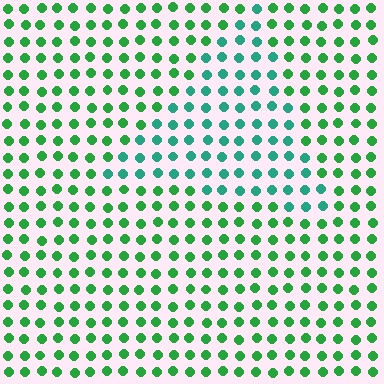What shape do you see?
I see a triangle.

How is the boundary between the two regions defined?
The boundary is defined purely by a slight shift in hue (about 34 degrees). Spacing, size, and orientation are identical on both sides.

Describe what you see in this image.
The image is filled with small green elements in a uniform arrangement. A triangle-shaped region is visible where the elements are tinted to a slightly different hue, forming a subtle color boundary.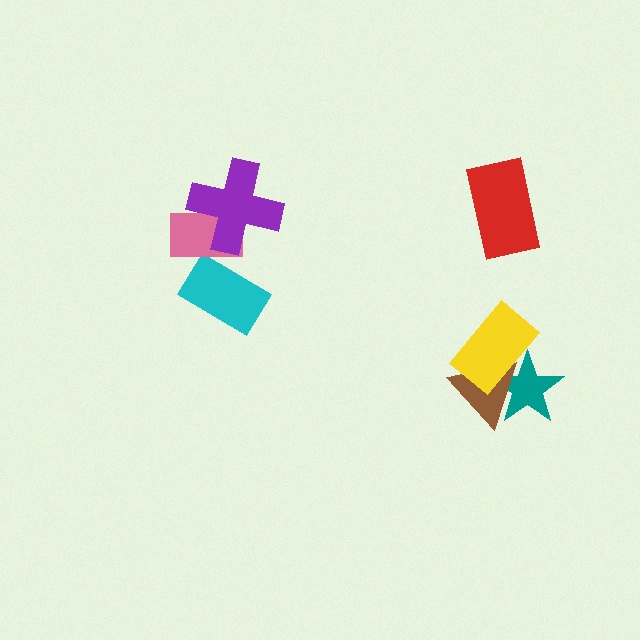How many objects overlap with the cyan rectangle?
1 object overlaps with the cyan rectangle.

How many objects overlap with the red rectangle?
0 objects overlap with the red rectangle.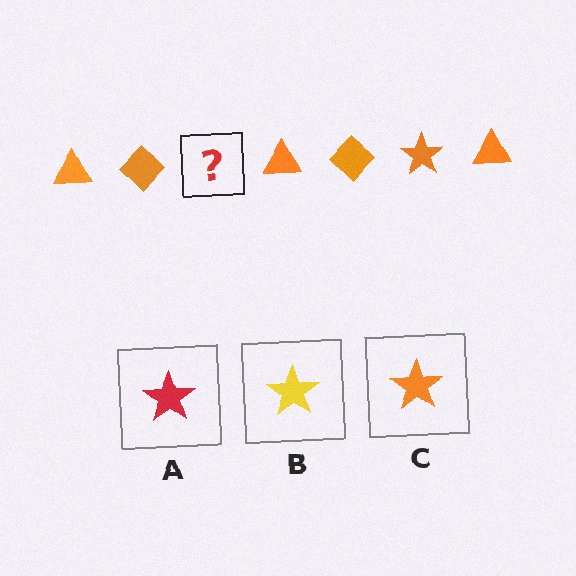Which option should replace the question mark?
Option C.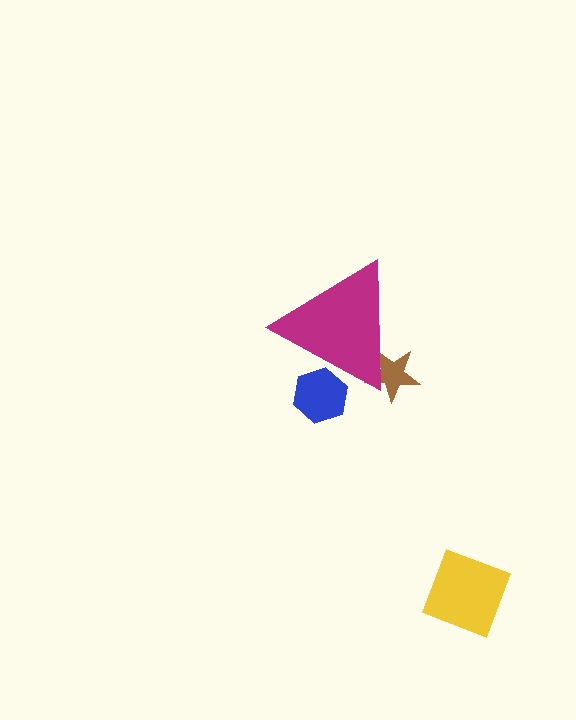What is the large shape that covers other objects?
A magenta triangle.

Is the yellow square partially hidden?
No, the yellow square is fully visible.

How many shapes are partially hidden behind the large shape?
2 shapes are partially hidden.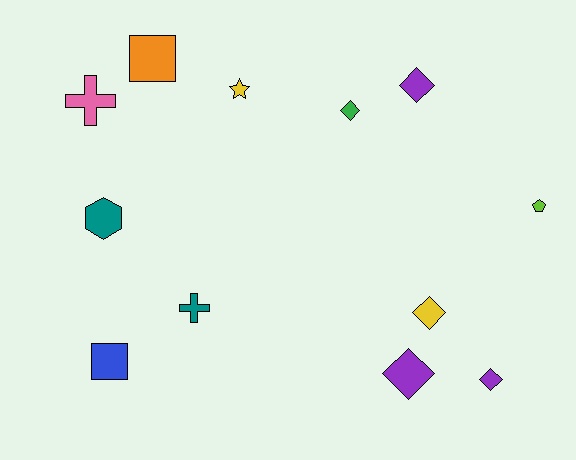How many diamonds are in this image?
There are 5 diamonds.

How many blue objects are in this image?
There is 1 blue object.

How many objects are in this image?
There are 12 objects.